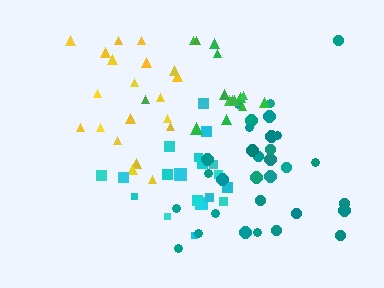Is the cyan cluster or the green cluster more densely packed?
Cyan.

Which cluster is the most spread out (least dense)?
Teal.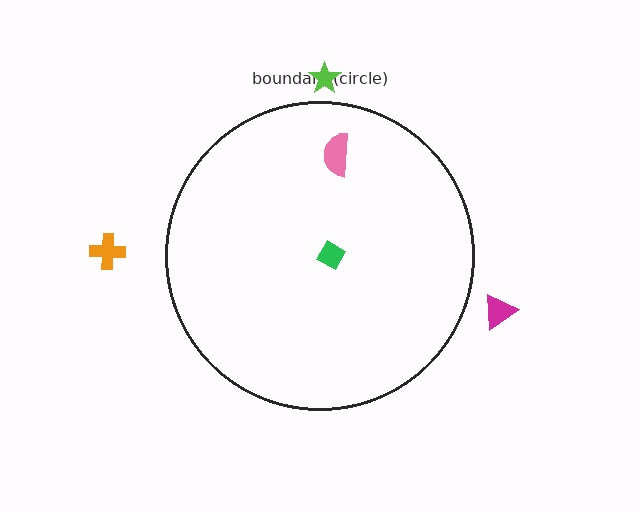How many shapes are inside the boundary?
2 inside, 3 outside.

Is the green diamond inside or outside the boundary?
Inside.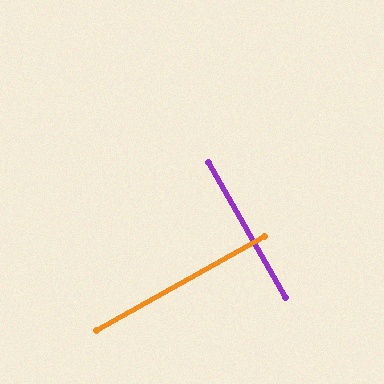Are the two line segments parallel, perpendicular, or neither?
Perpendicular — they meet at approximately 90°.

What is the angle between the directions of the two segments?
Approximately 90 degrees.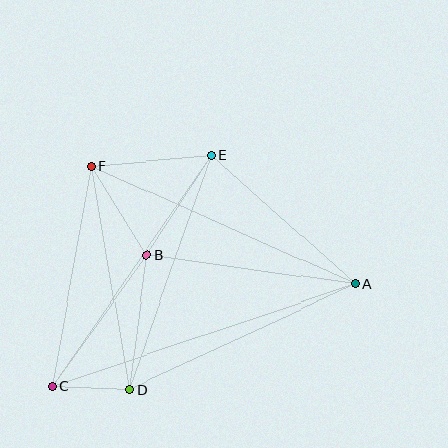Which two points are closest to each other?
Points C and D are closest to each other.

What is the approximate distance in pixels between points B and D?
The distance between B and D is approximately 135 pixels.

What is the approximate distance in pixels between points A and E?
The distance between A and E is approximately 194 pixels.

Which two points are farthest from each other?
Points A and C are farthest from each other.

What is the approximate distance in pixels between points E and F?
The distance between E and F is approximately 120 pixels.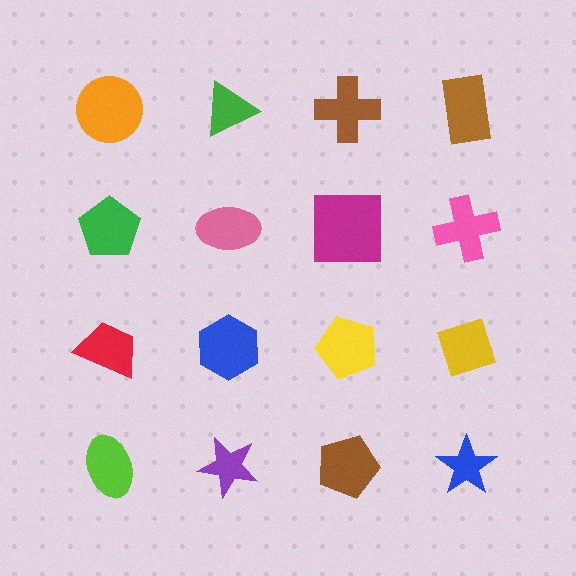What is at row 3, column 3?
A yellow pentagon.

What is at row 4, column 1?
A lime ellipse.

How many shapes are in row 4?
4 shapes.